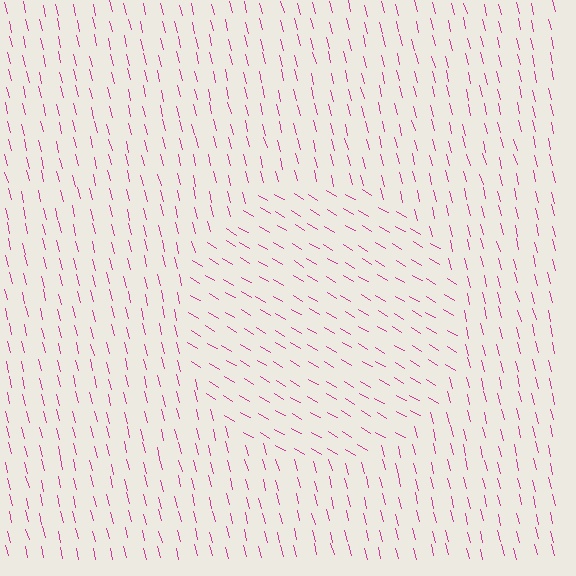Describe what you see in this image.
The image is filled with small magenta line segments. A circle region in the image has lines oriented differently from the surrounding lines, creating a visible texture boundary.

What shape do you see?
I see a circle.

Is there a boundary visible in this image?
Yes, there is a texture boundary formed by a change in line orientation.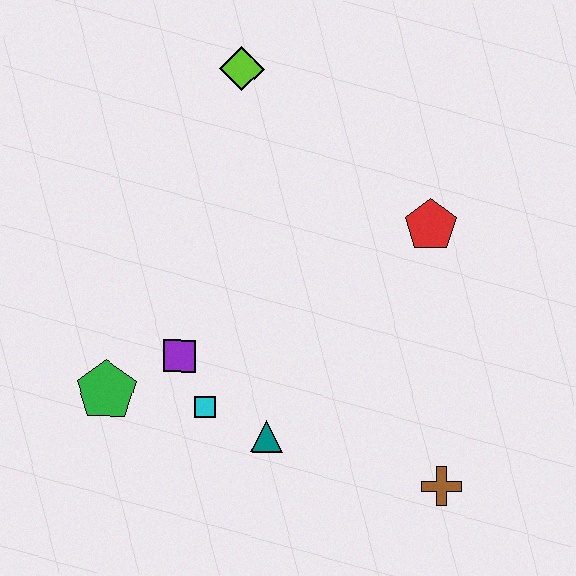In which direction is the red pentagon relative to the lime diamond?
The red pentagon is to the right of the lime diamond.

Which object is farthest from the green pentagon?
The red pentagon is farthest from the green pentagon.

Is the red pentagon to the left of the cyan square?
No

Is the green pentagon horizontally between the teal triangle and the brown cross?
No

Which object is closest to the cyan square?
The purple square is closest to the cyan square.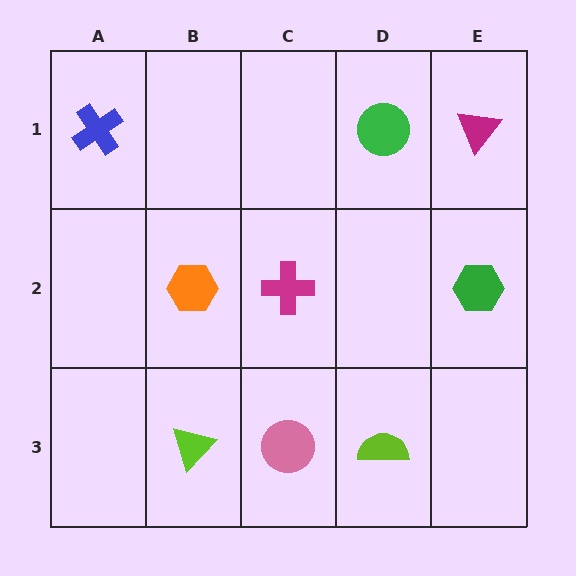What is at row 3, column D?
A lime semicircle.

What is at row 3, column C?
A pink circle.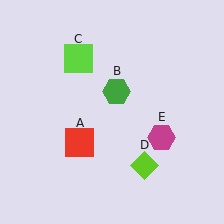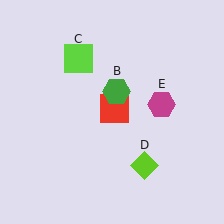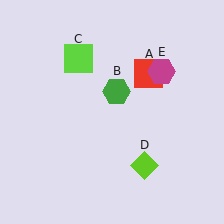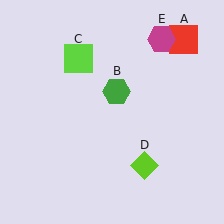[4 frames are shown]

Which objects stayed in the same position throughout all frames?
Green hexagon (object B) and lime square (object C) and lime diamond (object D) remained stationary.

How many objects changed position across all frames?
2 objects changed position: red square (object A), magenta hexagon (object E).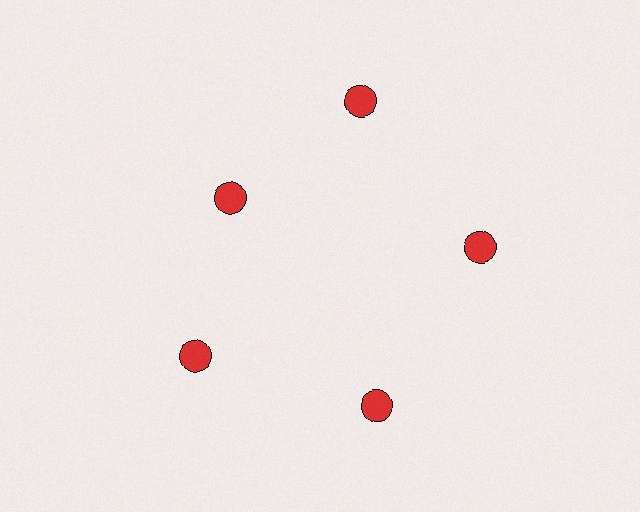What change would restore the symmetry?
The symmetry would be restored by moving it outward, back onto the ring so that all 5 circles sit at equal angles and equal distance from the center.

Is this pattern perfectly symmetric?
No. The 5 red circles are arranged in a ring, but one element near the 10 o'clock position is pulled inward toward the center, breaking the 5-fold rotational symmetry.